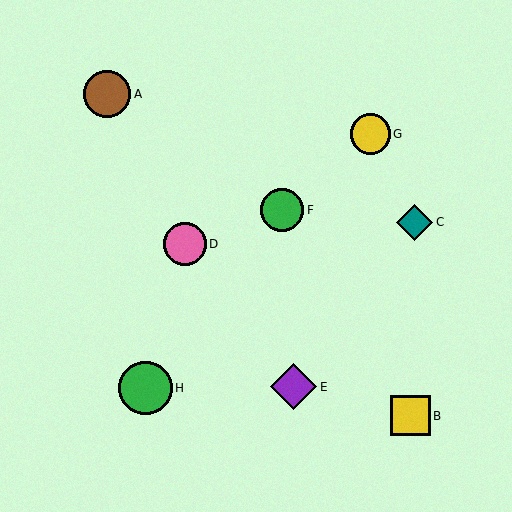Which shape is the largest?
The green circle (labeled H) is the largest.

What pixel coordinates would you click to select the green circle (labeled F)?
Click at (282, 210) to select the green circle F.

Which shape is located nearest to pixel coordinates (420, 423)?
The yellow square (labeled B) at (410, 416) is nearest to that location.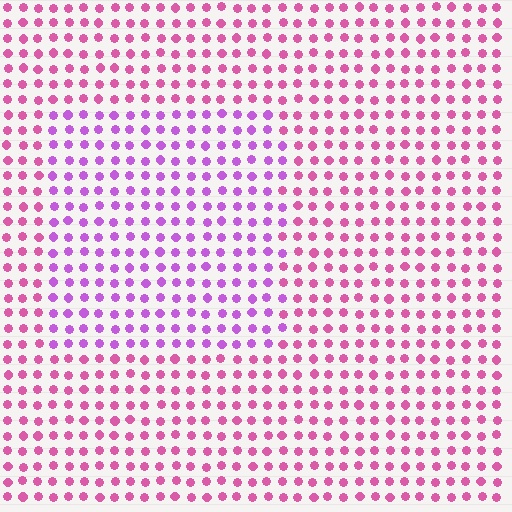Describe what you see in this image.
The image is filled with small pink elements in a uniform arrangement. A rectangle-shaped region is visible where the elements are tinted to a slightly different hue, forming a subtle color boundary.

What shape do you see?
I see a rectangle.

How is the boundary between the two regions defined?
The boundary is defined purely by a slight shift in hue (about 35 degrees). Spacing, size, and orientation are identical on both sides.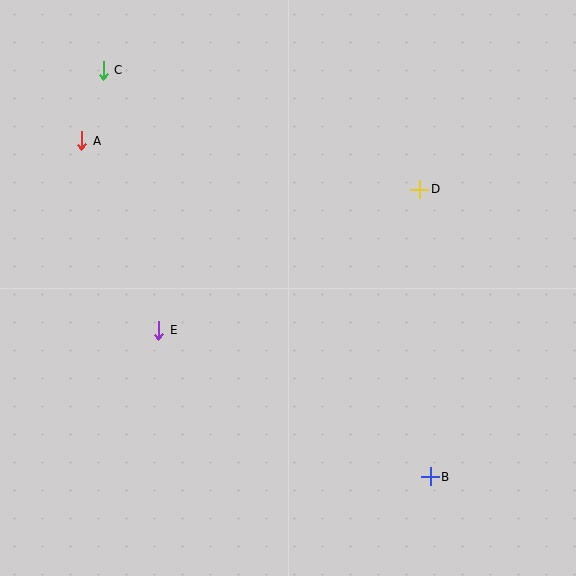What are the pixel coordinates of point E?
Point E is at (159, 330).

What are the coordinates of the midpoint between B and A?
The midpoint between B and A is at (256, 309).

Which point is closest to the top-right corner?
Point D is closest to the top-right corner.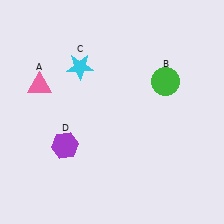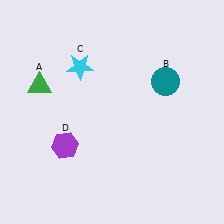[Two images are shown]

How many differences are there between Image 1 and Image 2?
There are 2 differences between the two images.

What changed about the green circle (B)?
In Image 1, B is green. In Image 2, it changed to teal.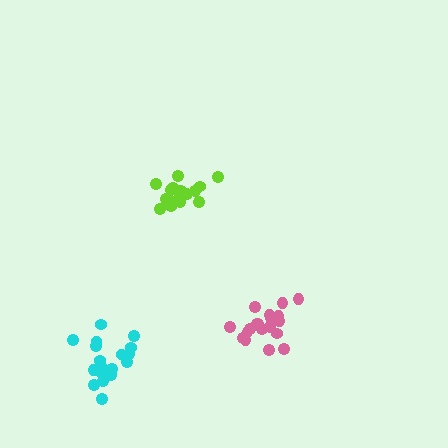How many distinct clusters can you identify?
There are 3 distinct clusters.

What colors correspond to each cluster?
The clusters are colored: lime, pink, cyan.